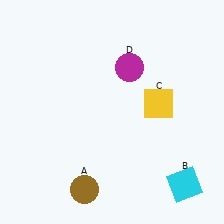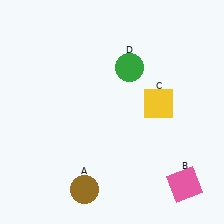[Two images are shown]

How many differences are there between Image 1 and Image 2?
There are 2 differences between the two images.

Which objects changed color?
B changed from cyan to pink. D changed from magenta to green.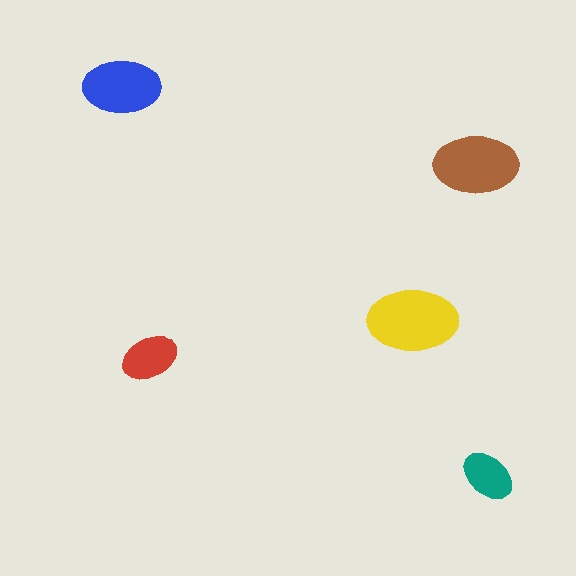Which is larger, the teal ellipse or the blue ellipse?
The blue one.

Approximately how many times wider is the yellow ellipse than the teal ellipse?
About 1.5 times wider.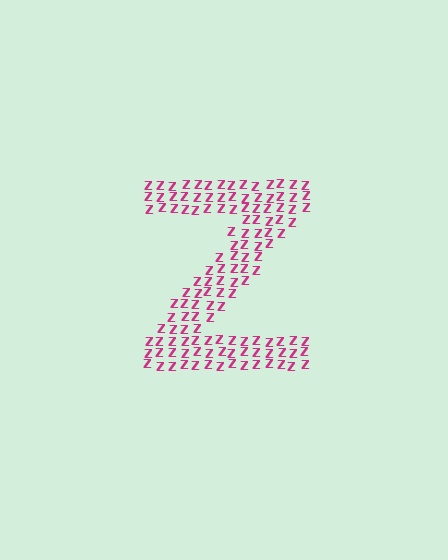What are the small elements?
The small elements are letter Z's.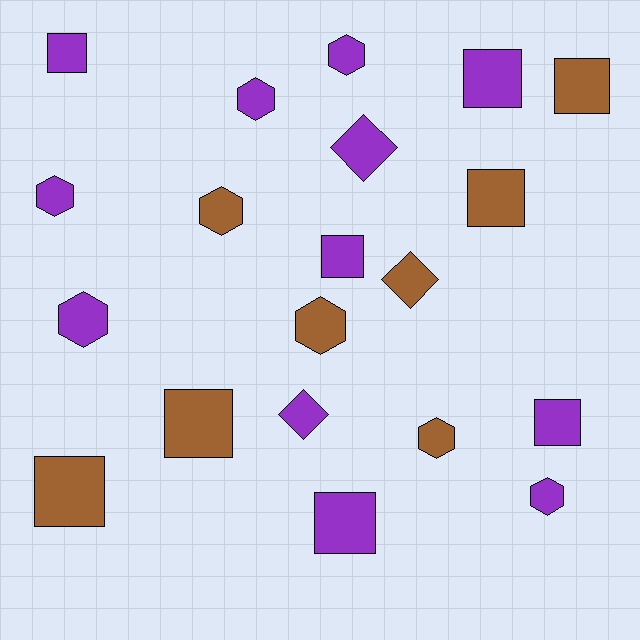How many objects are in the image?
There are 20 objects.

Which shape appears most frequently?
Square, with 9 objects.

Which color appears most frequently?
Purple, with 12 objects.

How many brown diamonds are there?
There is 1 brown diamond.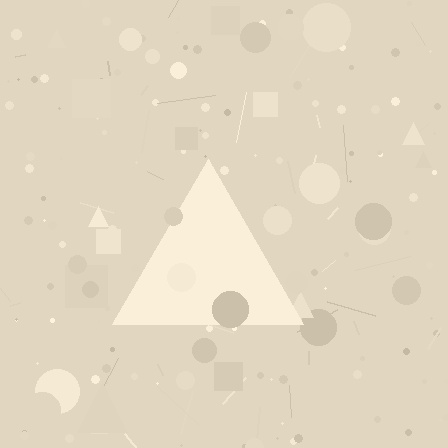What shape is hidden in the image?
A triangle is hidden in the image.